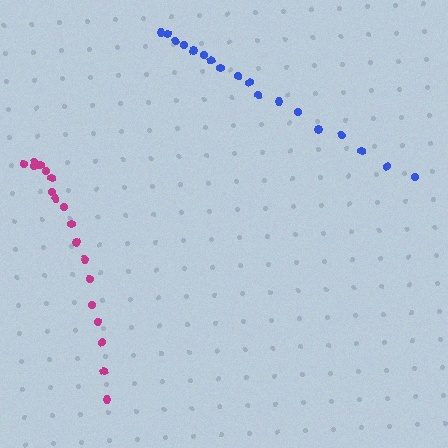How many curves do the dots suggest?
There are 2 distinct paths.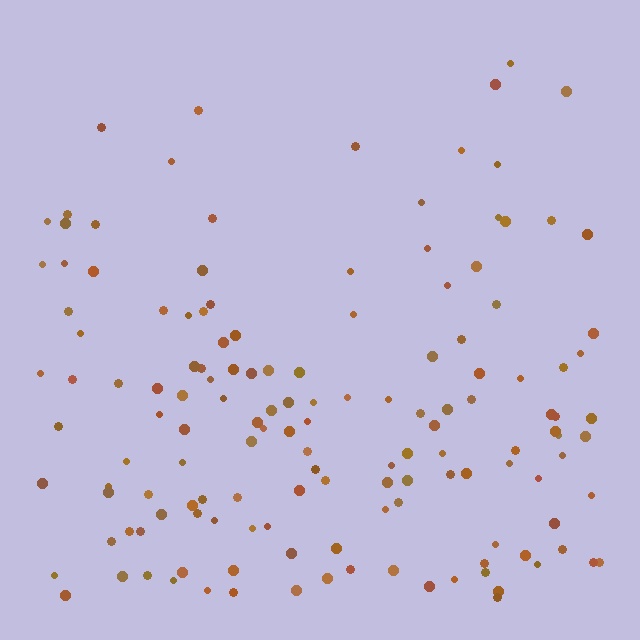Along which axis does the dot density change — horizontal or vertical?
Vertical.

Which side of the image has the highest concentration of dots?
The bottom.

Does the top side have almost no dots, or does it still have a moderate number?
Still a moderate number, just noticeably fewer than the bottom.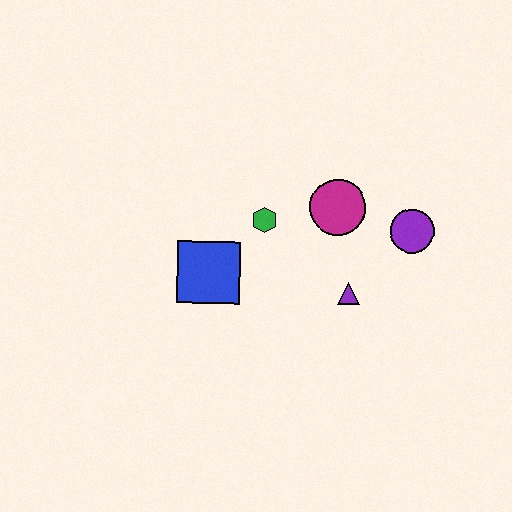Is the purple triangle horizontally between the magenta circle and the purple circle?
Yes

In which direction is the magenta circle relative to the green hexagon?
The magenta circle is to the right of the green hexagon.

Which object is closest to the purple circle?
The magenta circle is closest to the purple circle.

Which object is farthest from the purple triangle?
The blue square is farthest from the purple triangle.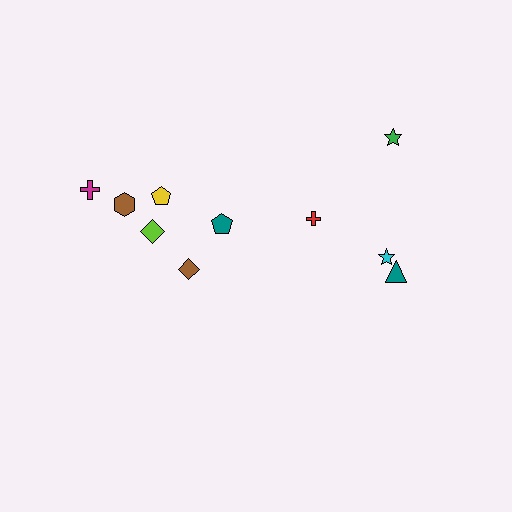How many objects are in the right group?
There are 4 objects.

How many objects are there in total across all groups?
There are 10 objects.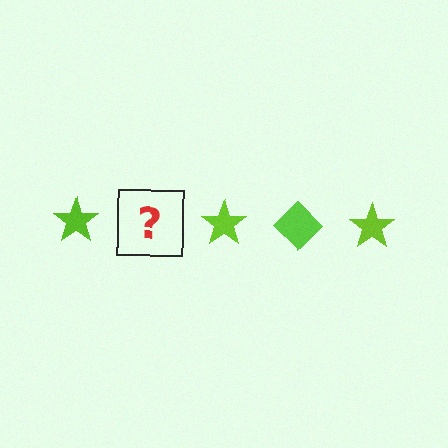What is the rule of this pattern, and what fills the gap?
The rule is that the pattern cycles through star, diamond shapes in lime. The gap should be filled with a lime diamond.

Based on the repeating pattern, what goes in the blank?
The blank should be a lime diamond.